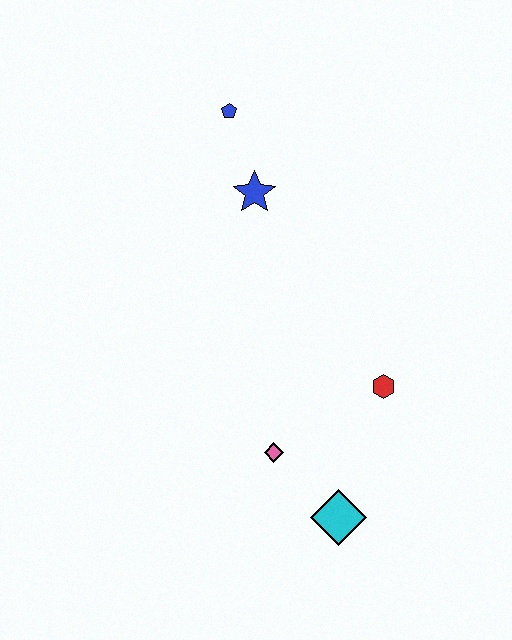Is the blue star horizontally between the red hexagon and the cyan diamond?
No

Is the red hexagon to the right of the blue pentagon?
Yes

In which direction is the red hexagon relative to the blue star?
The red hexagon is below the blue star.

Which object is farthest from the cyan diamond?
The blue pentagon is farthest from the cyan diamond.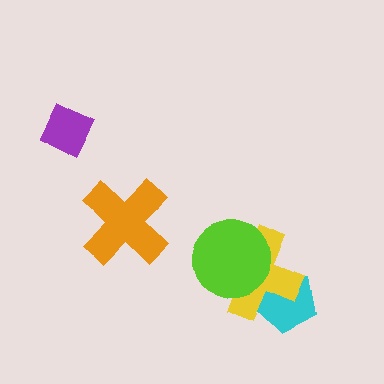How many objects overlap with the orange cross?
0 objects overlap with the orange cross.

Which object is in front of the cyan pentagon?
The yellow cross is in front of the cyan pentagon.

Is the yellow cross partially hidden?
Yes, it is partially covered by another shape.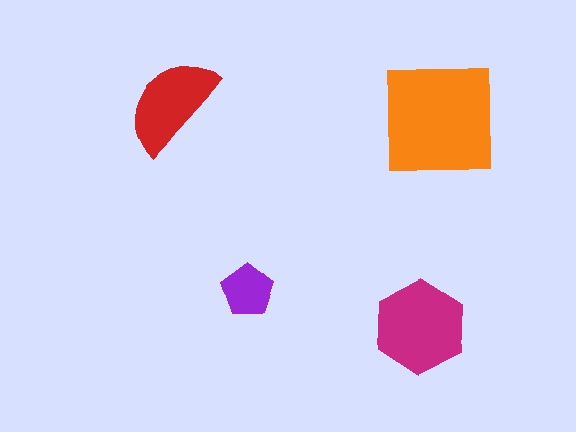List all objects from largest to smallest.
The orange square, the magenta hexagon, the red semicircle, the purple pentagon.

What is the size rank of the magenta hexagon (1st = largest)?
2nd.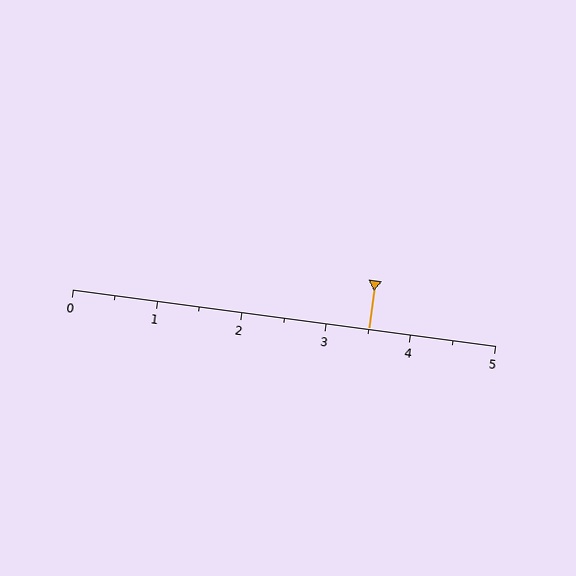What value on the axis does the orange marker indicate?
The marker indicates approximately 3.5.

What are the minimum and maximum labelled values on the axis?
The axis runs from 0 to 5.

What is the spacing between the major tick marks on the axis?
The major ticks are spaced 1 apart.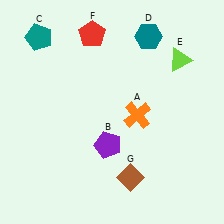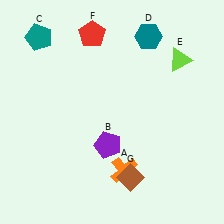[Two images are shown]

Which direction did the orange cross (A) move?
The orange cross (A) moved down.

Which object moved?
The orange cross (A) moved down.